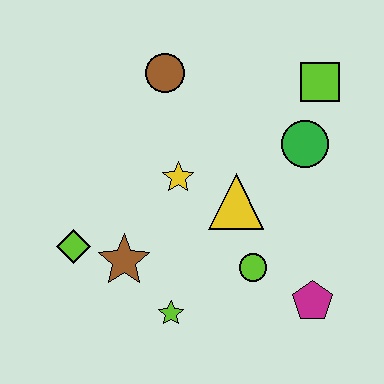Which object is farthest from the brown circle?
The magenta pentagon is farthest from the brown circle.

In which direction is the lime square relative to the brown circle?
The lime square is to the right of the brown circle.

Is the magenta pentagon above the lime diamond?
No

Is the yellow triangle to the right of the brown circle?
Yes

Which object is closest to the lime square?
The green circle is closest to the lime square.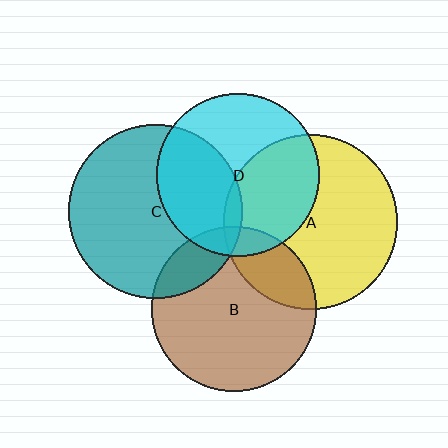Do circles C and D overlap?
Yes.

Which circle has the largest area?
Circle A (yellow).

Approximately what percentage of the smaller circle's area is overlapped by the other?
Approximately 40%.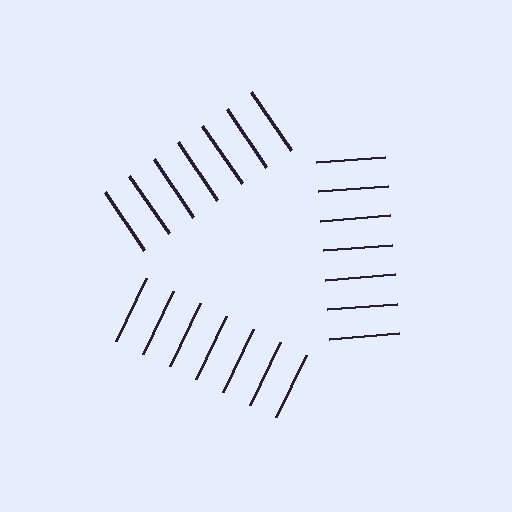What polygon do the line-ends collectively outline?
An illusory triangle — the line segments terminate on its edges but no continuous stroke is drawn.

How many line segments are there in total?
21 — 7 along each of the 3 edges.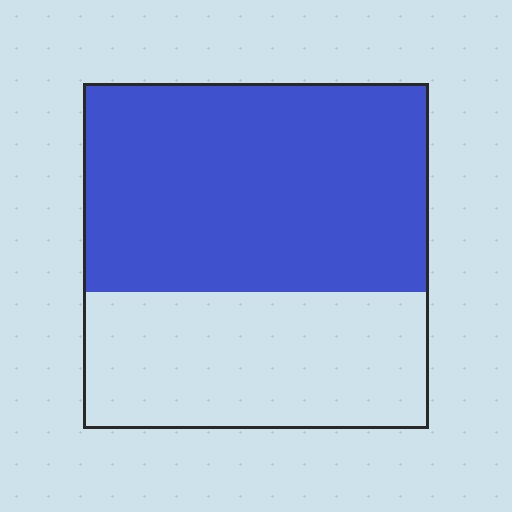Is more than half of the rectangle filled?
Yes.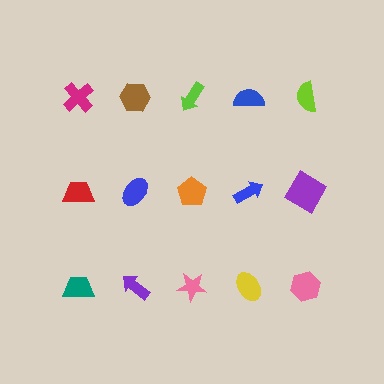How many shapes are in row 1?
5 shapes.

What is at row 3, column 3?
A pink star.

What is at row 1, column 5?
A lime semicircle.